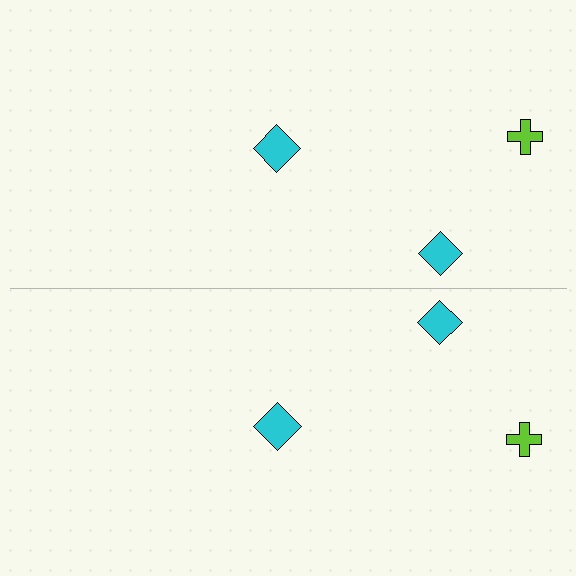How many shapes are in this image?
There are 6 shapes in this image.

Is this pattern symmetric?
Yes, this pattern has bilateral (reflection) symmetry.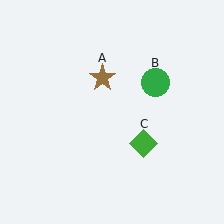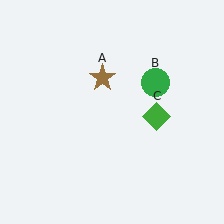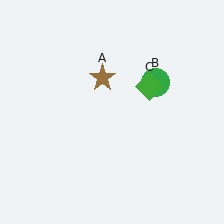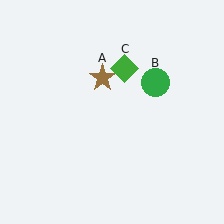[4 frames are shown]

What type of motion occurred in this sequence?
The green diamond (object C) rotated counterclockwise around the center of the scene.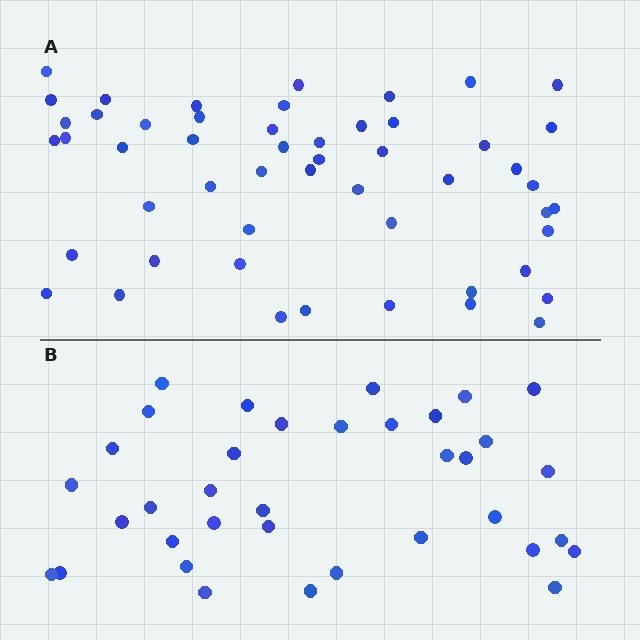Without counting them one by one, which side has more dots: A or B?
Region A (the top region) has more dots.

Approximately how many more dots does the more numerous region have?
Region A has approximately 15 more dots than region B.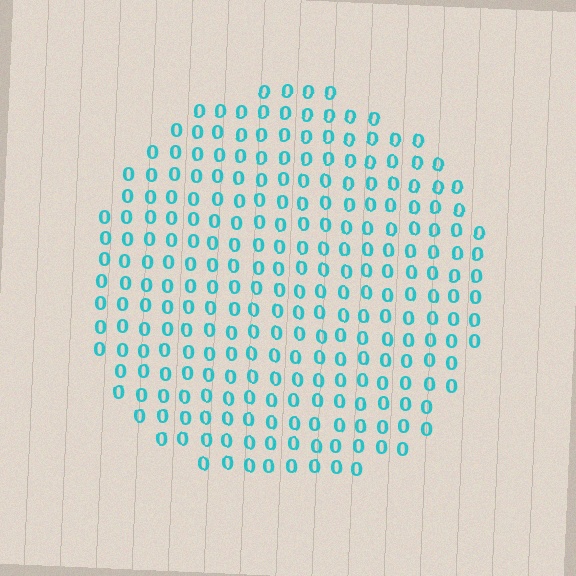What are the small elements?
The small elements are digit 0's.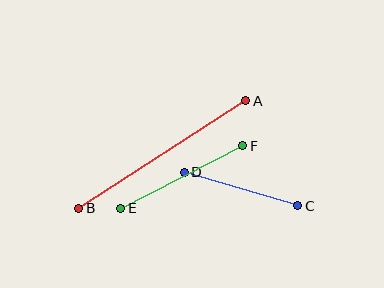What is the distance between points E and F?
The distance is approximately 137 pixels.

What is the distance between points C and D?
The distance is approximately 118 pixels.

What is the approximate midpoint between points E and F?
The midpoint is at approximately (182, 177) pixels.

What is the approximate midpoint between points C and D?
The midpoint is at approximately (241, 189) pixels.